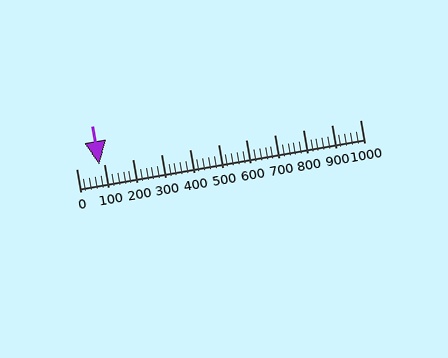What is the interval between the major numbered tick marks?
The major tick marks are spaced 100 units apart.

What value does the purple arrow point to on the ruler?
The purple arrow points to approximately 80.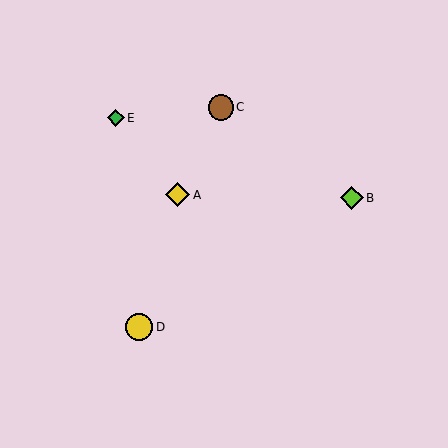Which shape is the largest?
The yellow circle (labeled D) is the largest.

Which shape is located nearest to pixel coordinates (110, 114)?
The green diamond (labeled E) at (116, 118) is nearest to that location.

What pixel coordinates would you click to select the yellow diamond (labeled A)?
Click at (178, 195) to select the yellow diamond A.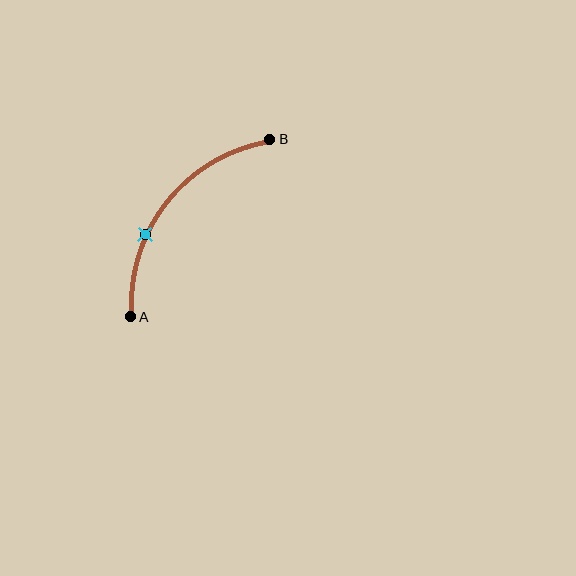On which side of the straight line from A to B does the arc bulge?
The arc bulges above and to the left of the straight line connecting A and B.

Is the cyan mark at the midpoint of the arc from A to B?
No. The cyan mark lies on the arc but is closer to endpoint A. The arc midpoint would be at the point on the curve equidistant along the arc from both A and B.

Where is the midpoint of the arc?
The arc midpoint is the point on the curve farthest from the straight line joining A and B. It sits above and to the left of that line.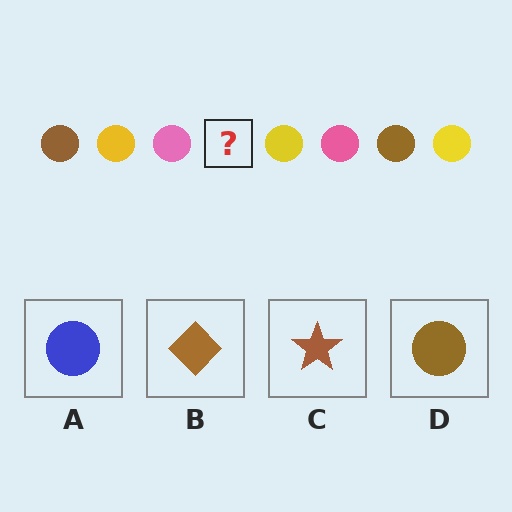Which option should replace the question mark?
Option D.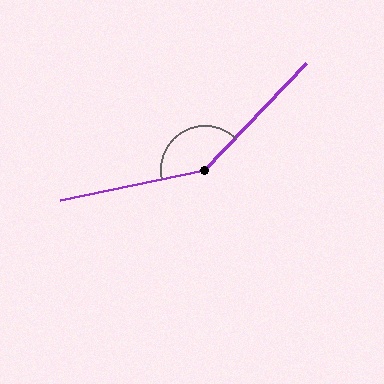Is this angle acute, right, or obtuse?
It is obtuse.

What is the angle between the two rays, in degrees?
Approximately 146 degrees.